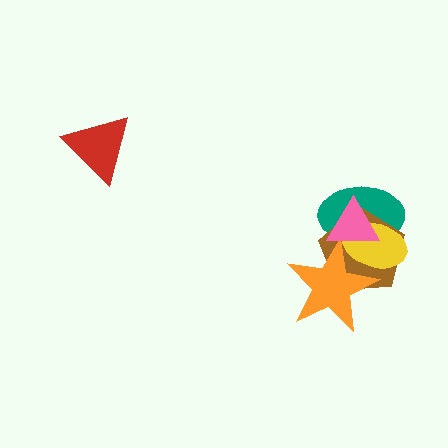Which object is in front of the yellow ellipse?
The pink triangle is in front of the yellow ellipse.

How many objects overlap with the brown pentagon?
4 objects overlap with the brown pentagon.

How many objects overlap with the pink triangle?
4 objects overlap with the pink triangle.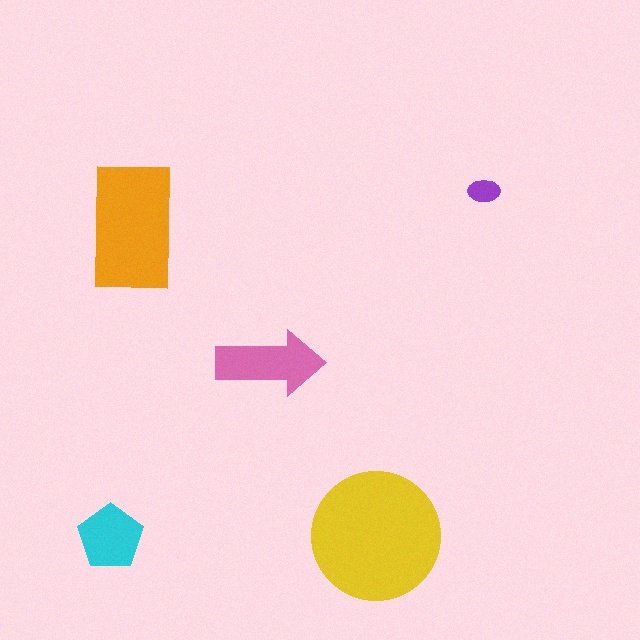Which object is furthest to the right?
The purple ellipse is rightmost.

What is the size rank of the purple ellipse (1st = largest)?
5th.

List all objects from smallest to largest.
The purple ellipse, the cyan pentagon, the pink arrow, the orange rectangle, the yellow circle.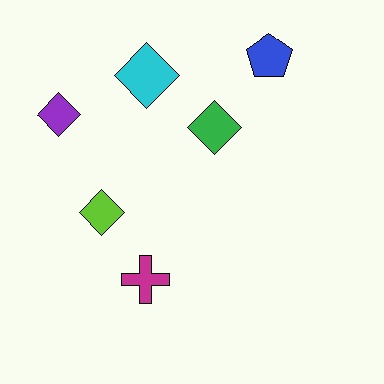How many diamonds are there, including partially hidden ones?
There are 4 diamonds.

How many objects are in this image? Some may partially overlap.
There are 6 objects.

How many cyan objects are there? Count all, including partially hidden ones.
There is 1 cyan object.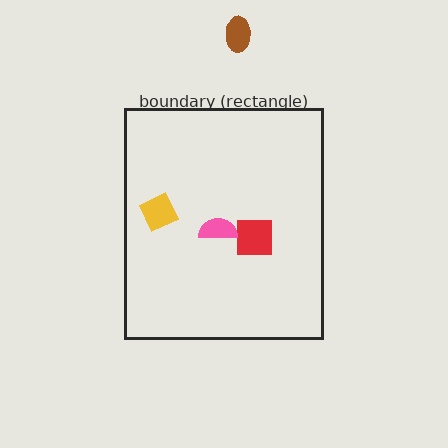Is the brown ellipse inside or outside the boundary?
Outside.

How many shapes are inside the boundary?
3 inside, 1 outside.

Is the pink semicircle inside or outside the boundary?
Inside.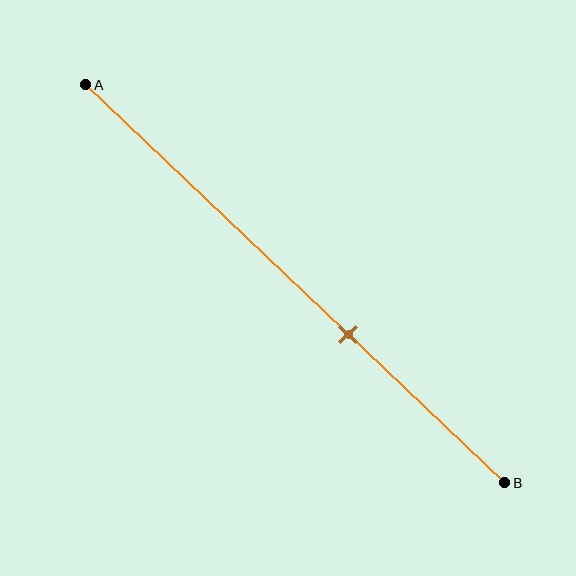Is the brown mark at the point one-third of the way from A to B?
No, the mark is at about 65% from A, not at the 33% one-third point.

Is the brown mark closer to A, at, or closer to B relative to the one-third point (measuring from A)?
The brown mark is closer to point B than the one-third point of segment AB.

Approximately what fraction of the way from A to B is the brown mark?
The brown mark is approximately 65% of the way from A to B.